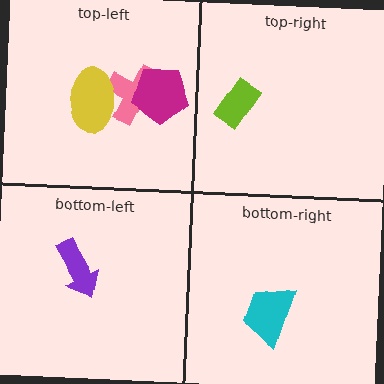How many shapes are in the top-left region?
3.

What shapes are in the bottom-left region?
The purple arrow.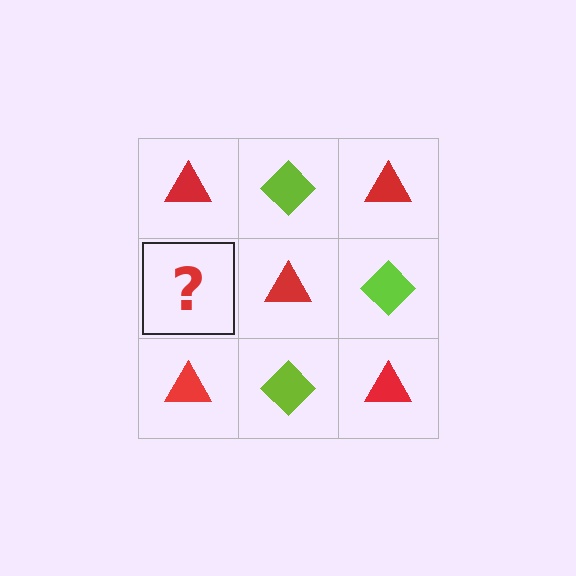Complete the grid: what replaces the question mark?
The question mark should be replaced with a lime diamond.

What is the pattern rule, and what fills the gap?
The rule is that it alternates red triangle and lime diamond in a checkerboard pattern. The gap should be filled with a lime diamond.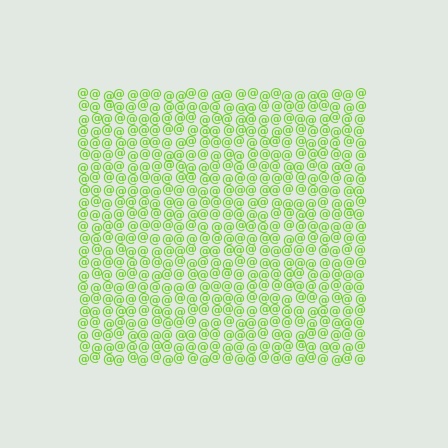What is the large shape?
The large shape is a square.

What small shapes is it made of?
It is made of small at signs.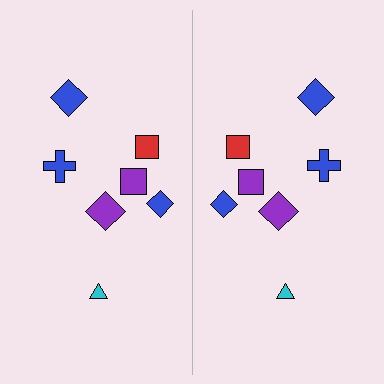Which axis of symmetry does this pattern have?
The pattern has a vertical axis of symmetry running through the center of the image.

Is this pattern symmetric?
Yes, this pattern has bilateral (reflection) symmetry.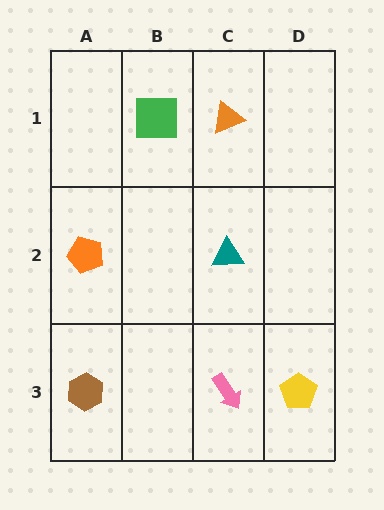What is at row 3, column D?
A yellow pentagon.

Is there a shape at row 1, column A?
No, that cell is empty.